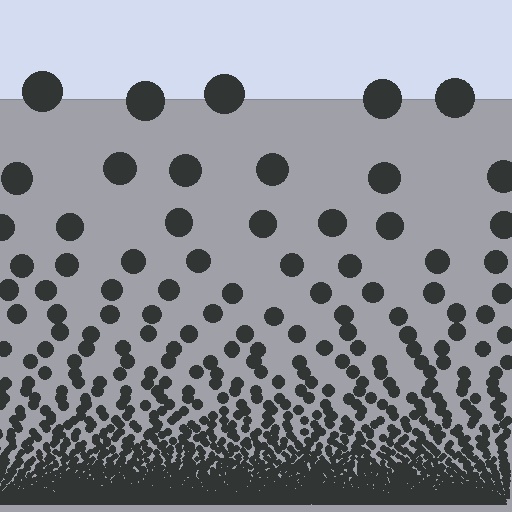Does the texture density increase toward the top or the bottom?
Density increases toward the bottom.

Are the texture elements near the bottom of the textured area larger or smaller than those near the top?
Smaller. The gradient is inverted — elements near the bottom are smaller and denser.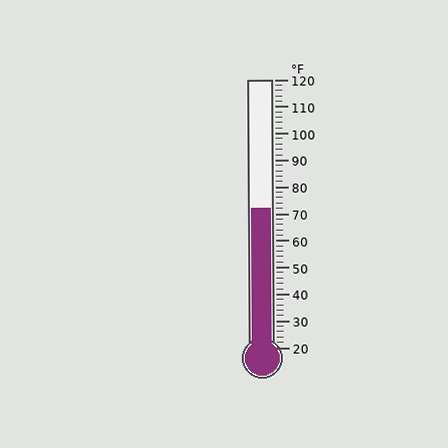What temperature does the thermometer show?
The thermometer shows approximately 72°F.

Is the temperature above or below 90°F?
The temperature is below 90°F.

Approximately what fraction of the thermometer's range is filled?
The thermometer is filled to approximately 50% of its range.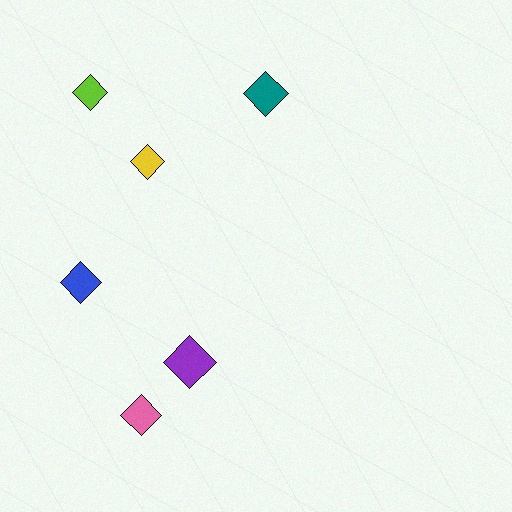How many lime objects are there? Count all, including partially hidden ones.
There is 1 lime object.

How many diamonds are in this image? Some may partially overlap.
There are 6 diamonds.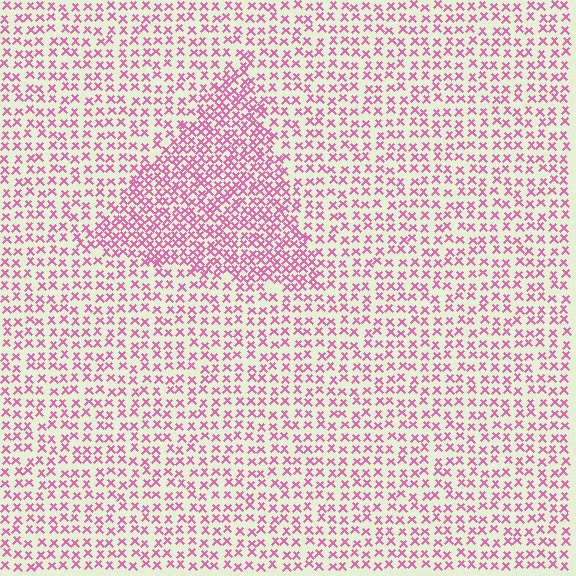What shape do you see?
I see a triangle.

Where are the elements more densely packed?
The elements are more densely packed inside the triangle boundary.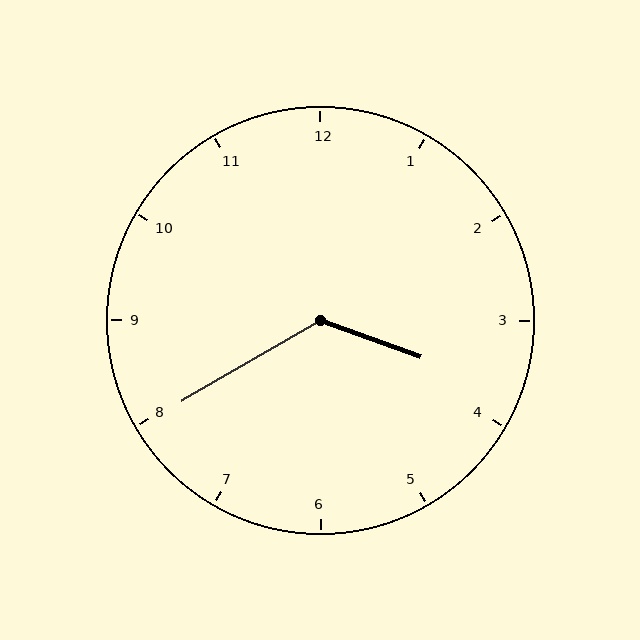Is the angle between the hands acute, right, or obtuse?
It is obtuse.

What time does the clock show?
3:40.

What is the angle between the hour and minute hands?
Approximately 130 degrees.